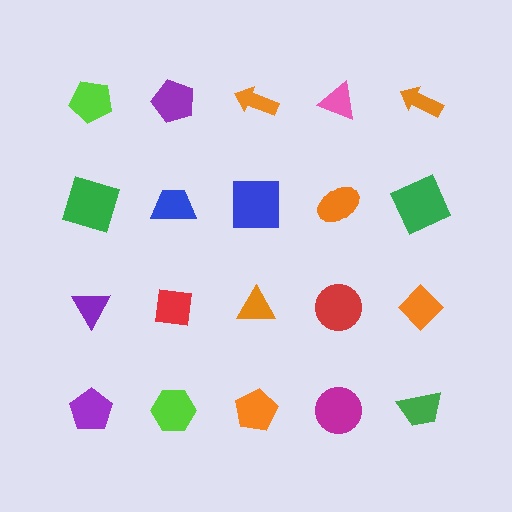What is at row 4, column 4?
A magenta circle.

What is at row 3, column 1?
A purple triangle.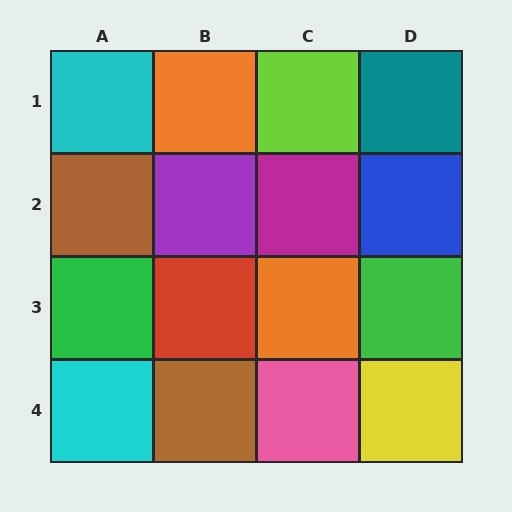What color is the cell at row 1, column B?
Orange.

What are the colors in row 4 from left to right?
Cyan, brown, pink, yellow.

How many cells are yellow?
1 cell is yellow.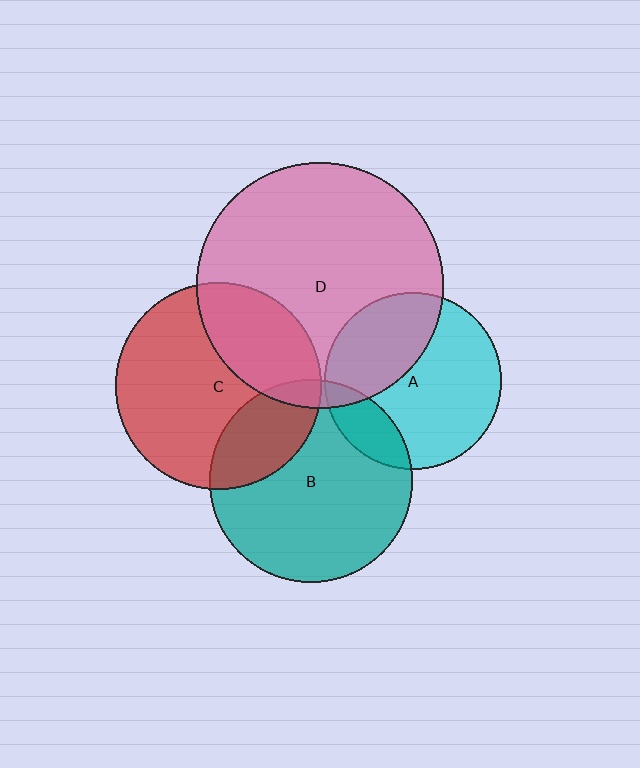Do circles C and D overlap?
Yes.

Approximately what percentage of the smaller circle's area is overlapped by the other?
Approximately 30%.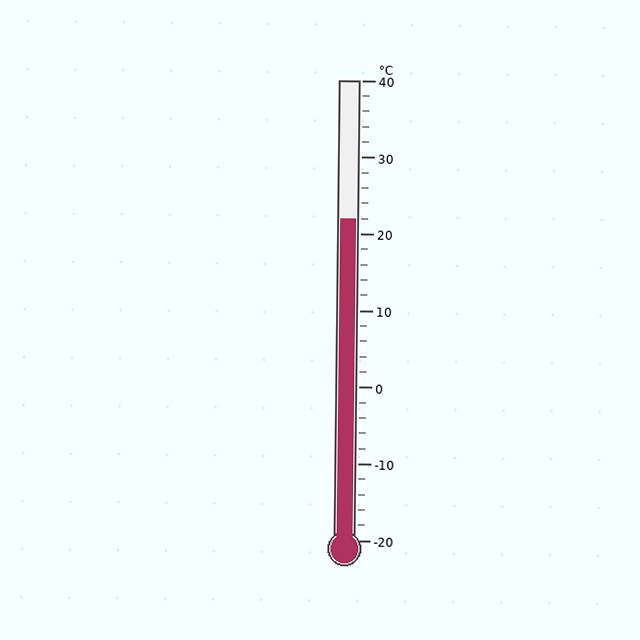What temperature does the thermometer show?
The thermometer shows approximately 22°C.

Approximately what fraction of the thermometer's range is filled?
The thermometer is filled to approximately 70% of its range.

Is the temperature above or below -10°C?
The temperature is above -10°C.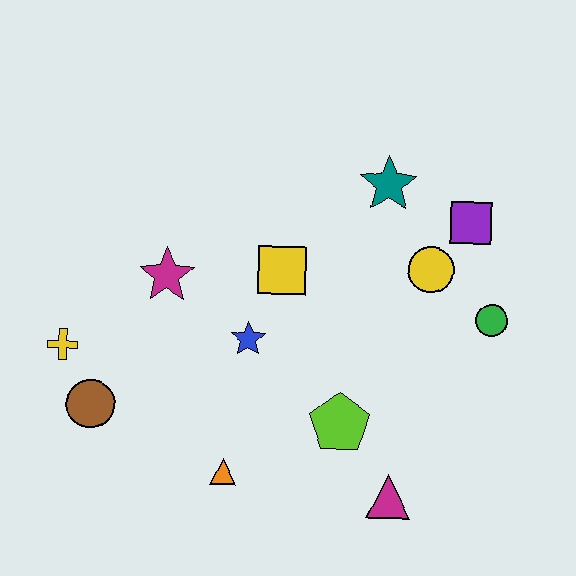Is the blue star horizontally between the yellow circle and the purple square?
No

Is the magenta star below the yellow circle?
Yes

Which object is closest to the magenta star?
The blue star is closest to the magenta star.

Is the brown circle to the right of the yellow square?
No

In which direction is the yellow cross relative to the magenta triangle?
The yellow cross is to the left of the magenta triangle.